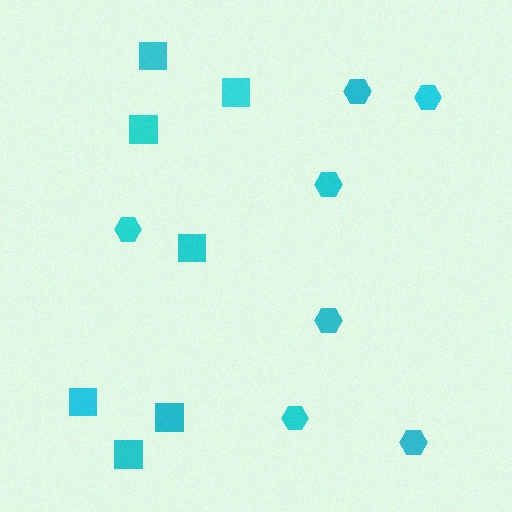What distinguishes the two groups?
There are 2 groups: one group of hexagons (7) and one group of squares (7).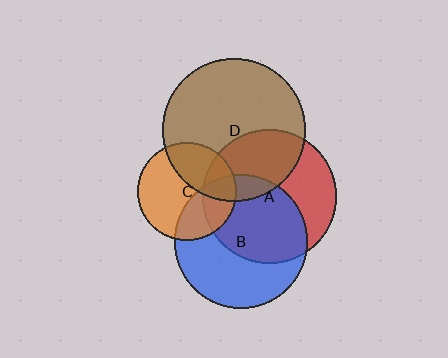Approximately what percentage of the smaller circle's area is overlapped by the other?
Approximately 10%.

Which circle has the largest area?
Circle D (brown).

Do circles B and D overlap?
Yes.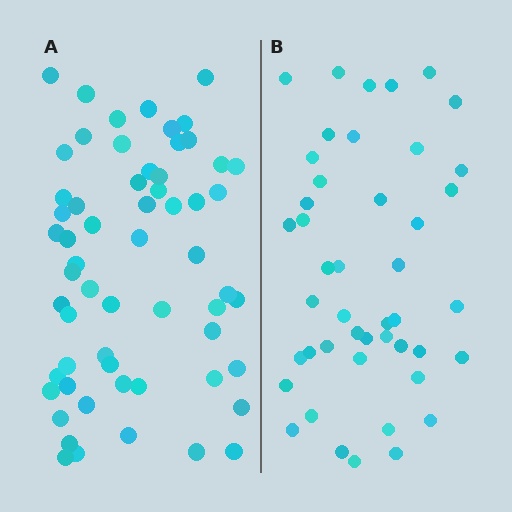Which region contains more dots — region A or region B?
Region A (the left region) has more dots.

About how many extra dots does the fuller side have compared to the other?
Region A has approximately 15 more dots than region B.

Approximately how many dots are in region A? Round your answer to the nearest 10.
About 60 dots.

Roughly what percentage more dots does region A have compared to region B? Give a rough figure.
About 35% more.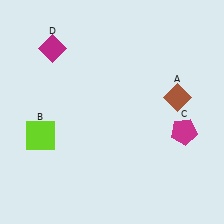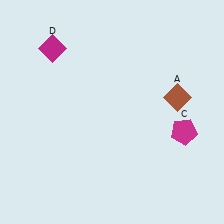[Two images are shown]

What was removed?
The lime square (B) was removed in Image 2.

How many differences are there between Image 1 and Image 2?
There is 1 difference between the two images.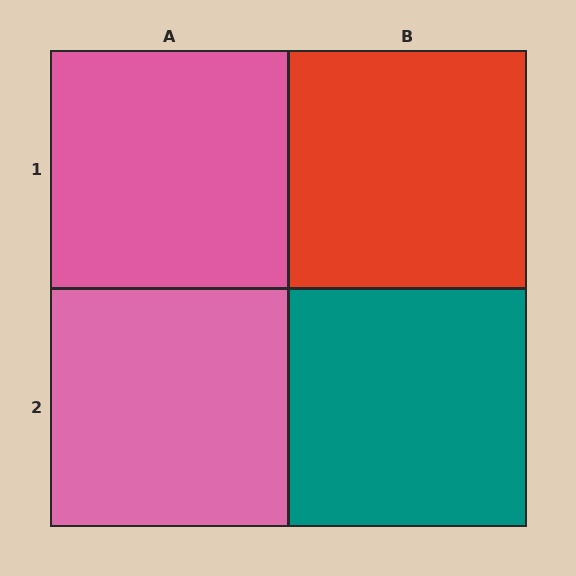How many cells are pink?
2 cells are pink.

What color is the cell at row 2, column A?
Pink.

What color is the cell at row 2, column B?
Teal.